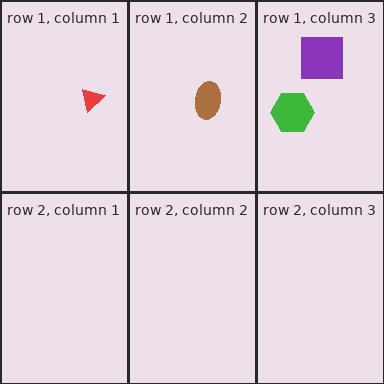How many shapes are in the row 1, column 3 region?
2.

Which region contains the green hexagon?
The row 1, column 3 region.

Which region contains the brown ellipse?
The row 1, column 2 region.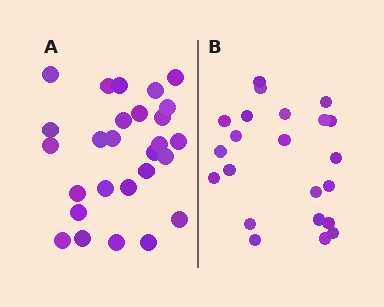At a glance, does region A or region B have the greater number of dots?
Region A (the left region) has more dots.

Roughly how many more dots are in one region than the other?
Region A has about 5 more dots than region B.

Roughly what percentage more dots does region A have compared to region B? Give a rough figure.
About 25% more.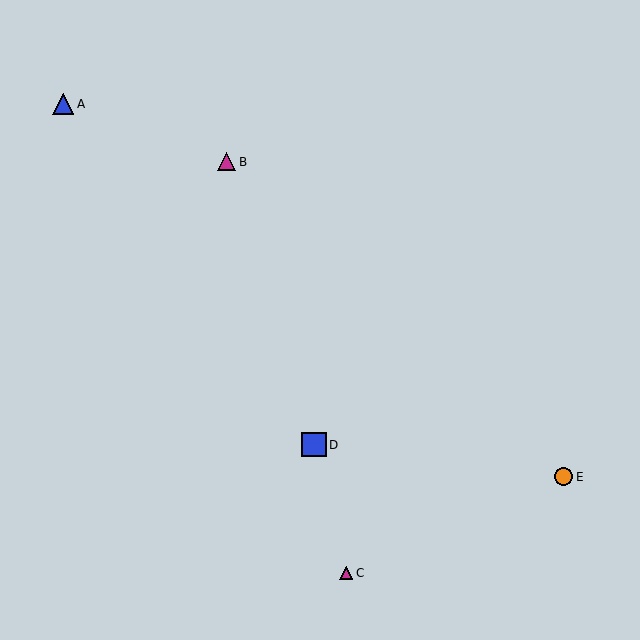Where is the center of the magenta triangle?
The center of the magenta triangle is at (346, 573).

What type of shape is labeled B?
Shape B is a magenta triangle.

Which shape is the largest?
The blue square (labeled D) is the largest.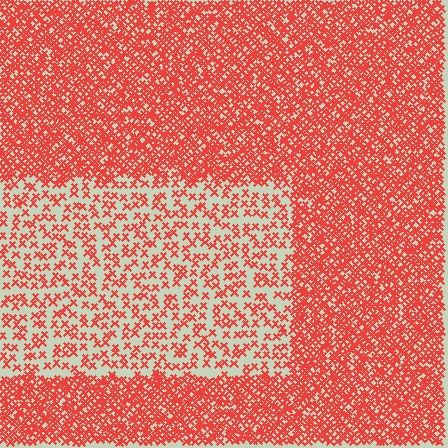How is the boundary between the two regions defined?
The boundary is defined by a change in element density (approximately 2.7x ratio). All elements are the same color, size, and shape.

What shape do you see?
I see a rectangle.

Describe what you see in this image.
The image contains small red elements arranged at two different densities. A rectangle-shaped region is visible where the elements are less densely packed than the surrounding area.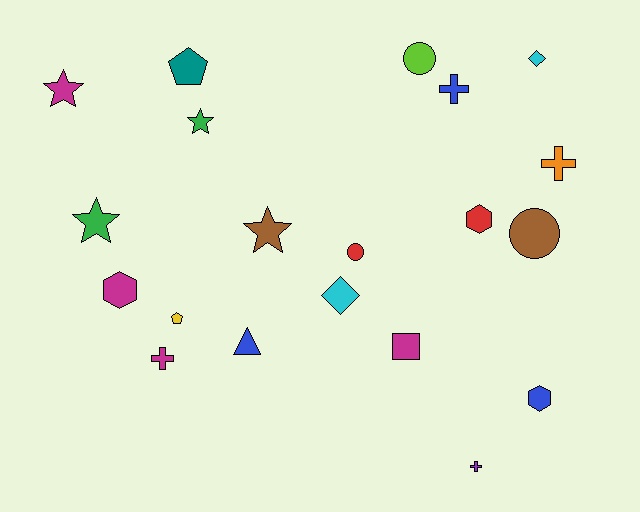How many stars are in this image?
There are 4 stars.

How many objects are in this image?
There are 20 objects.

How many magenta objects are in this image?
There are 4 magenta objects.